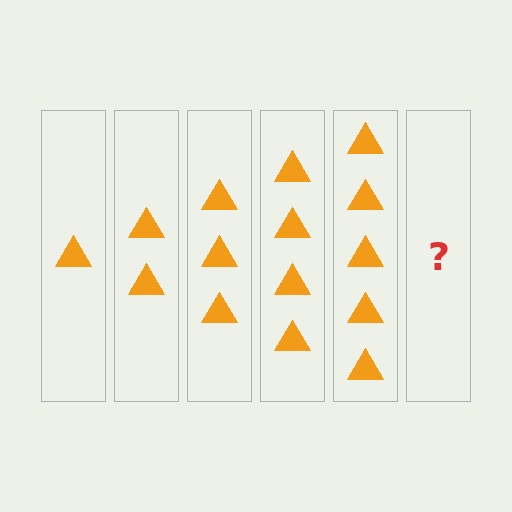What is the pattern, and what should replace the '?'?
The pattern is that each step adds one more triangle. The '?' should be 6 triangles.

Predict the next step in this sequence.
The next step is 6 triangles.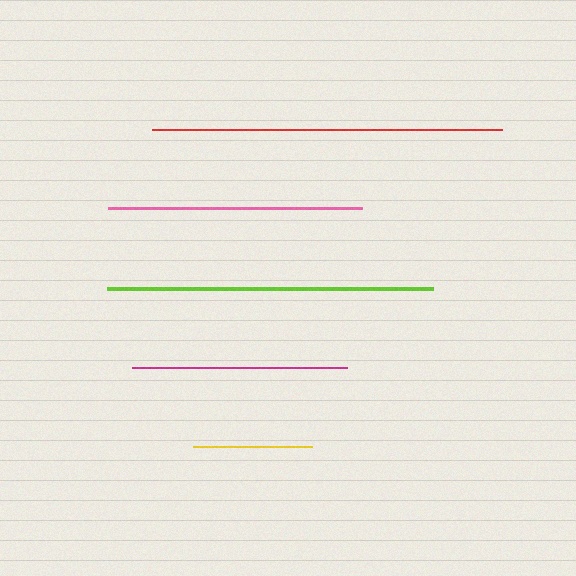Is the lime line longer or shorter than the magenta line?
The lime line is longer than the magenta line.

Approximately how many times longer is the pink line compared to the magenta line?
The pink line is approximately 1.2 times the length of the magenta line.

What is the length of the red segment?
The red segment is approximately 350 pixels long.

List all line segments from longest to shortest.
From longest to shortest: red, lime, pink, magenta, yellow.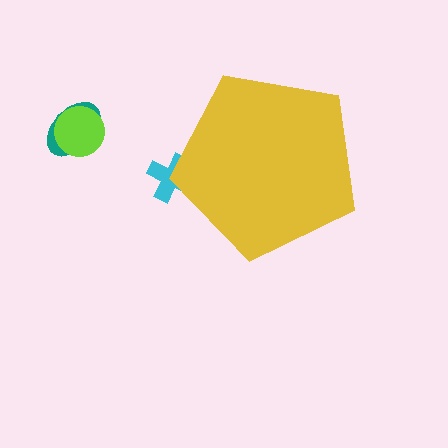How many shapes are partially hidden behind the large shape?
1 shape is partially hidden.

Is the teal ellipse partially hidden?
No, the teal ellipse is fully visible.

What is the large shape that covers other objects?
A yellow pentagon.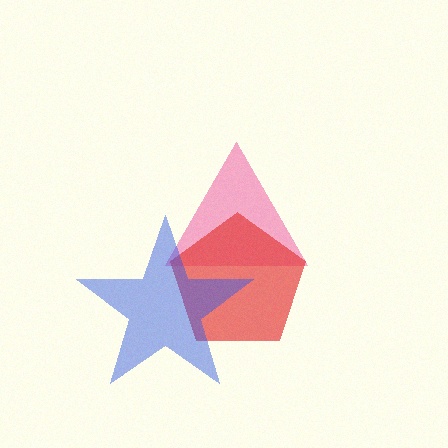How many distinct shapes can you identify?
There are 3 distinct shapes: a pink triangle, a red pentagon, a blue star.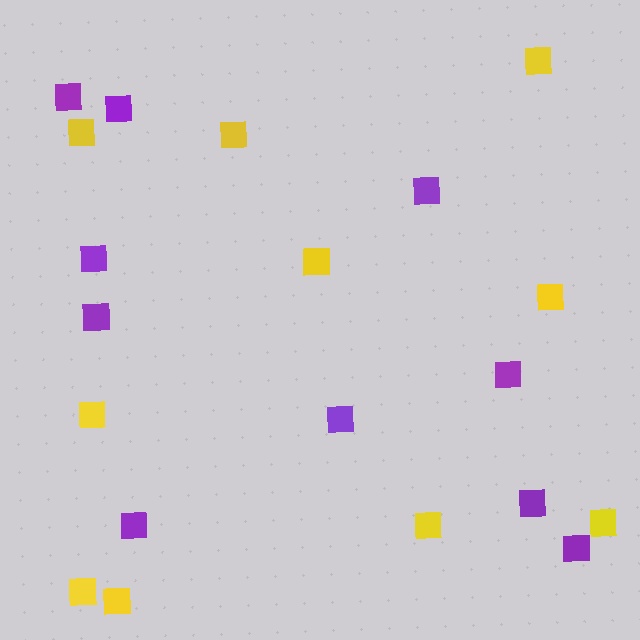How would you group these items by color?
There are 2 groups: one group of yellow squares (10) and one group of purple squares (10).